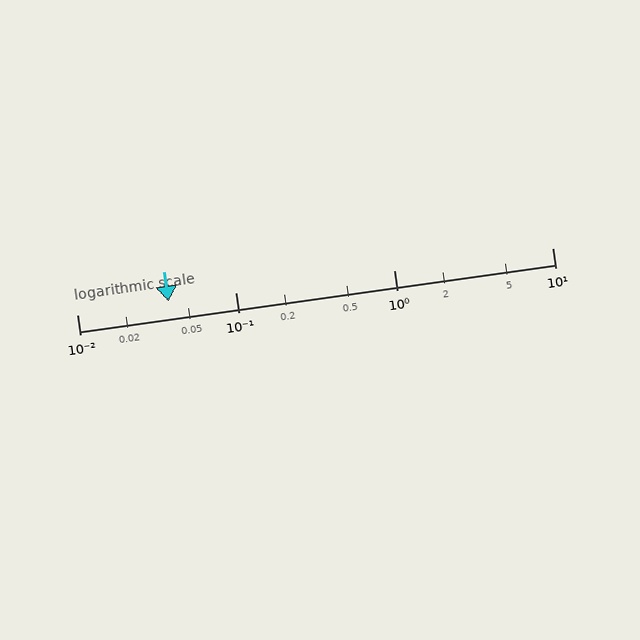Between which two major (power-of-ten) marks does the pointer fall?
The pointer is between 0.01 and 0.1.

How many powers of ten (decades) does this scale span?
The scale spans 3 decades, from 0.01 to 10.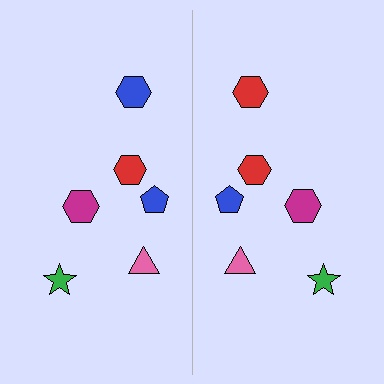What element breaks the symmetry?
The red hexagon on the right side breaks the symmetry — its mirror counterpart is blue.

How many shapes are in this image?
There are 12 shapes in this image.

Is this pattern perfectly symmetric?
No, the pattern is not perfectly symmetric. The red hexagon on the right side breaks the symmetry — its mirror counterpart is blue.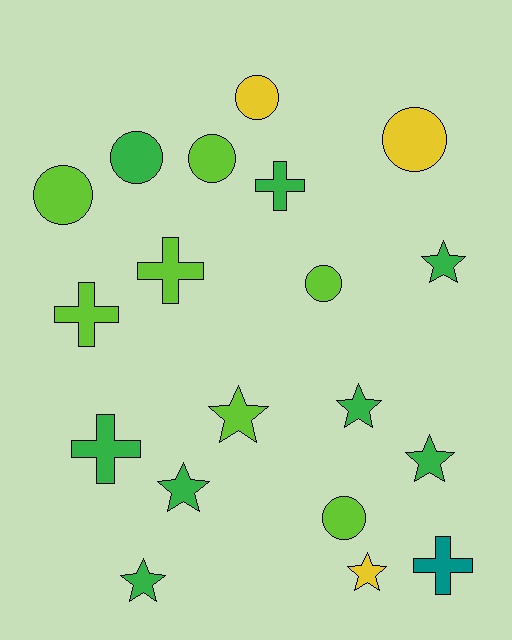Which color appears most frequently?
Green, with 8 objects.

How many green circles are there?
There is 1 green circle.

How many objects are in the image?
There are 19 objects.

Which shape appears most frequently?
Circle, with 7 objects.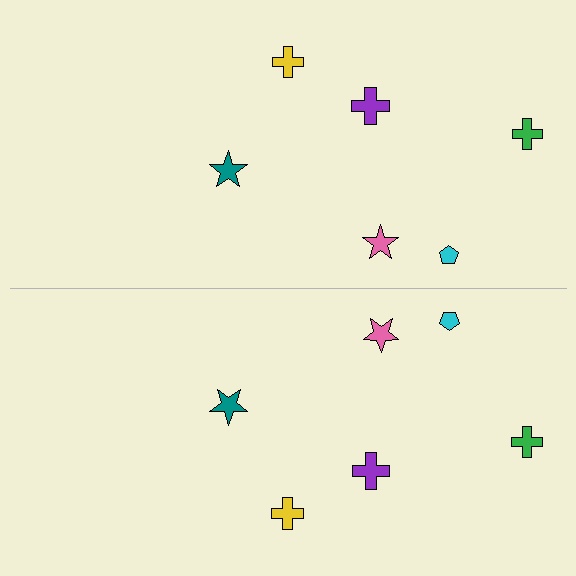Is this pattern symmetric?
Yes, this pattern has bilateral (reflection) symmetry.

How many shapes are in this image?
There are 12 shapes in this image.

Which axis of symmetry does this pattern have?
The pattern has a horizontal axis of symmetry running through the center of the image.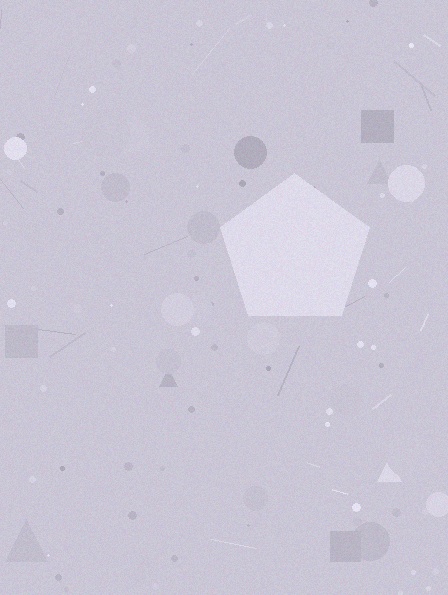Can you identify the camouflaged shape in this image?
The camouflaged shape is a pentagon.